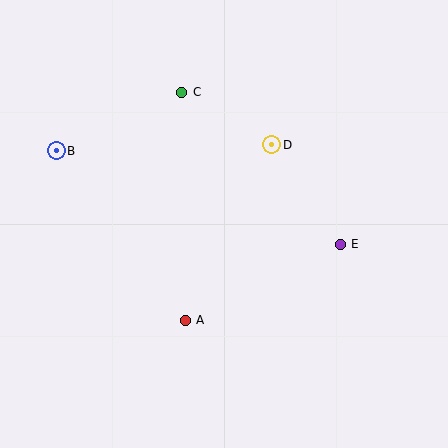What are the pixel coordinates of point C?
Point C is at (182, 92).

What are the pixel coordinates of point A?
Point A is at (185, 320).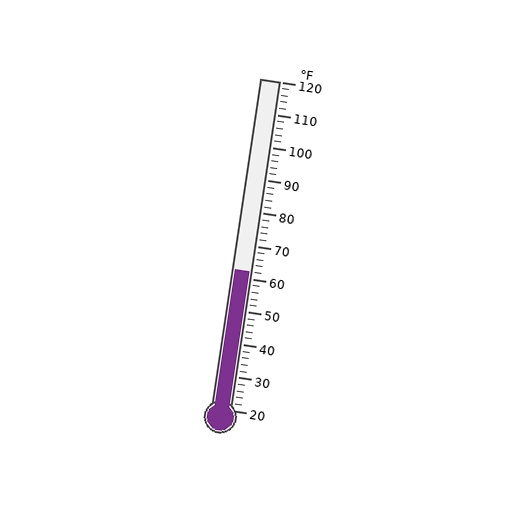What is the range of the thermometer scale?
The thermometer scale ranges from 20°F to 120°F.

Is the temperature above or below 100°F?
The temperature is below 100°F.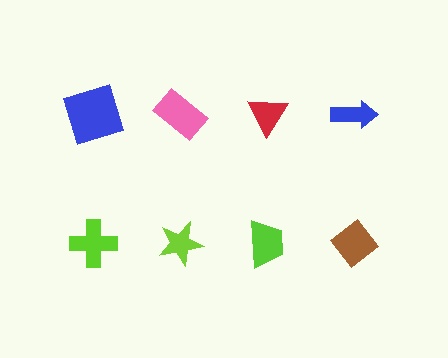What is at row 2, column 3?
A lime trapezoid.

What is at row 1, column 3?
A red triangle.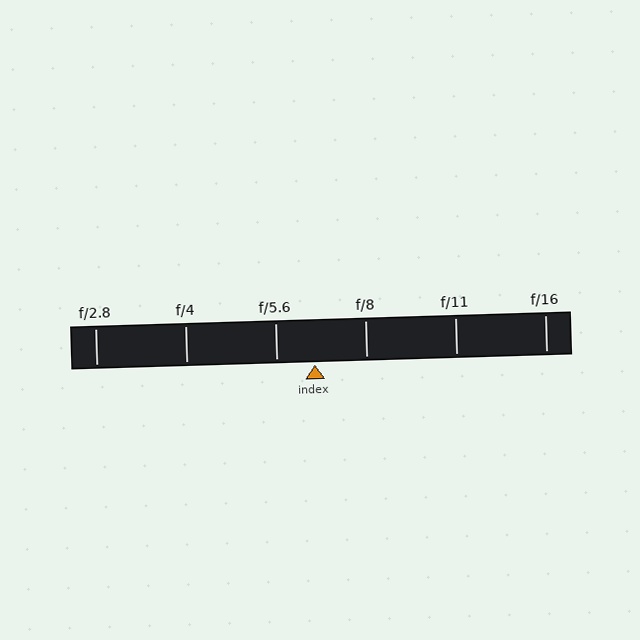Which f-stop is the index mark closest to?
The index mark is closest to f/5.6.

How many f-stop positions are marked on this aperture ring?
There are 6 f-stop positions marked.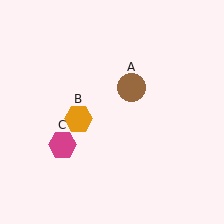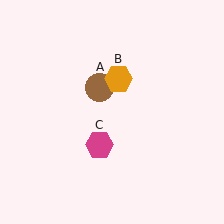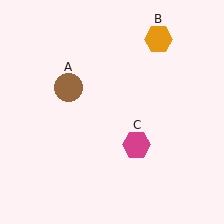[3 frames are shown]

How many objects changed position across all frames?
3 objects changed position: brown circle (object A), orange hexagon (object B), magenta hexagon (object C).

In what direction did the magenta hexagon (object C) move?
The magenta hexagon (object C) moved right.